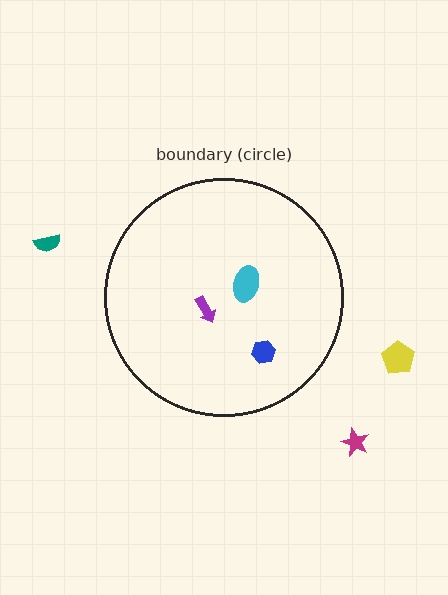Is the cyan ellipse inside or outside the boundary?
Inside.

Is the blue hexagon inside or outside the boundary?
Inside.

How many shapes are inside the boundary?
3 inside, 3 outside.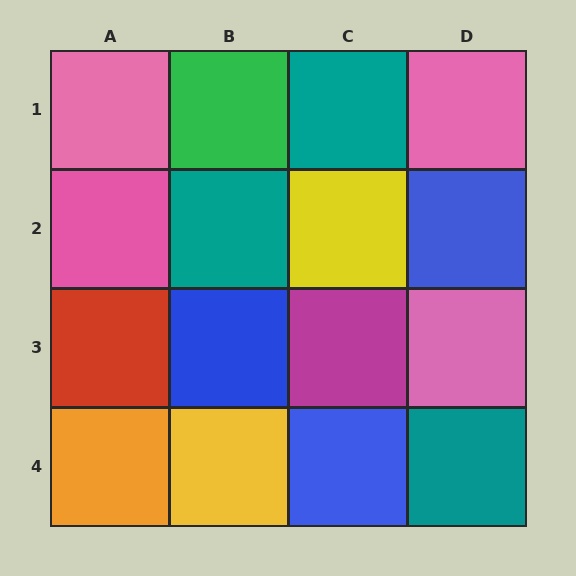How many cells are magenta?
1 cell is magenta.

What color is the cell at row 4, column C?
Blue.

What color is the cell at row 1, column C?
Teal.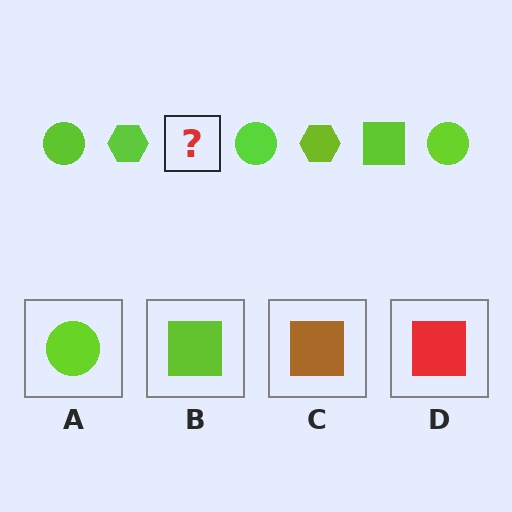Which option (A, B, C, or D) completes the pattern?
B.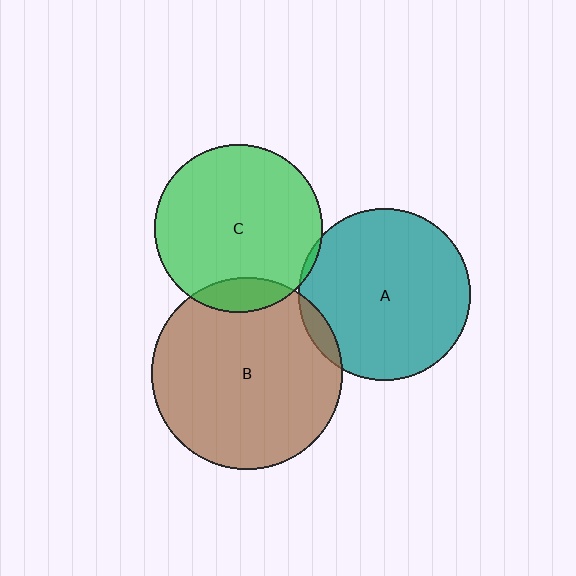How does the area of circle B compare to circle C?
Approximately 1.3 times.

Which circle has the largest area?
Circle B (brown).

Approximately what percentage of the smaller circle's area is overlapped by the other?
Approximately 10%.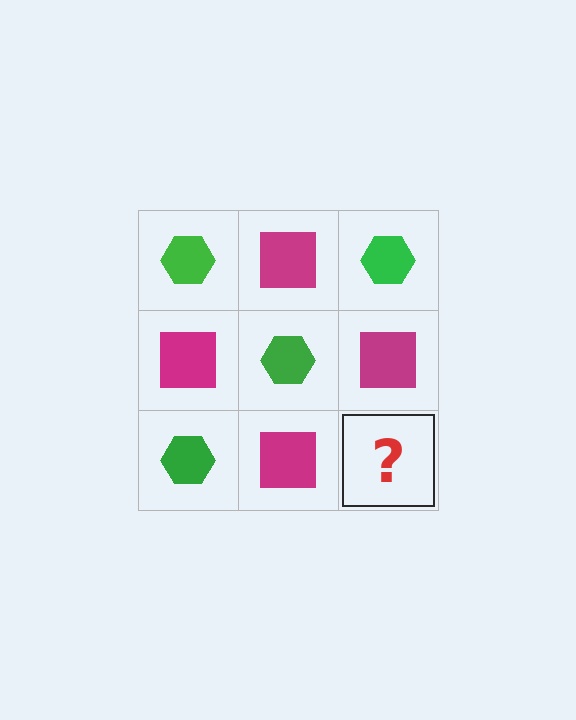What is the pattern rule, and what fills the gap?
The rule is that it alternates green hexagon and magenta square in a checkerboard pattern. The gap should be filled with a green hexagon.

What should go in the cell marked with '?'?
The missing cell should contain a green hexagon.